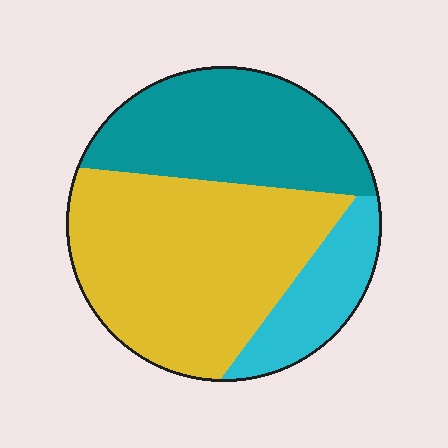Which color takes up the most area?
Yellow, at roughly 50%.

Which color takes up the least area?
Cyan, at roughly 15%.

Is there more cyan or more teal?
Teal.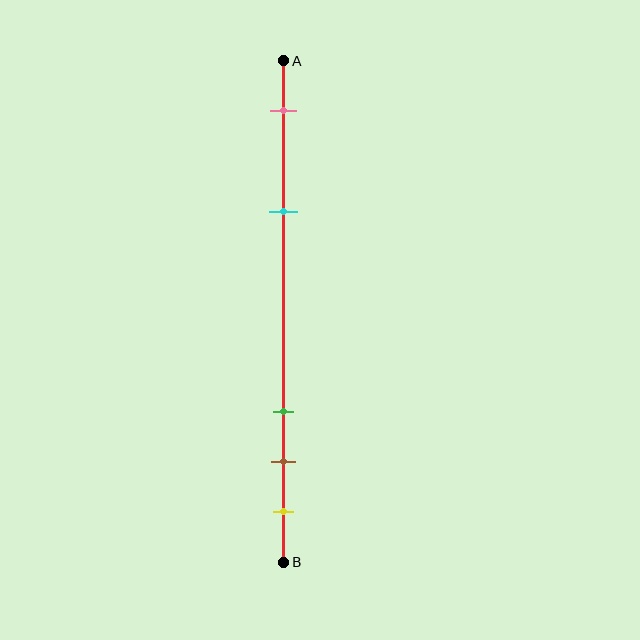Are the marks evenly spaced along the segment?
No, the marks are not evenly spaced.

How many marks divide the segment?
There are 5 marks dividing the segment.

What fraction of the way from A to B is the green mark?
The green mark is approximately 70% (0.7) of the way from A to B.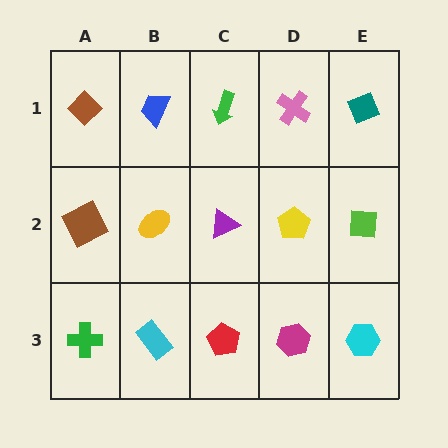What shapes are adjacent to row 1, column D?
A yellow pentagon (row 2, column D), a green arrow (row 1, column C), a teal diamond (row 1, column E).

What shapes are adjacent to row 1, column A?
A brown square (row 2, column A), a blue trapezoid (row 1, column B).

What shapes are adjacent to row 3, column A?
A brown square (row 2, column A), a cyan rectangle (row 3, column B).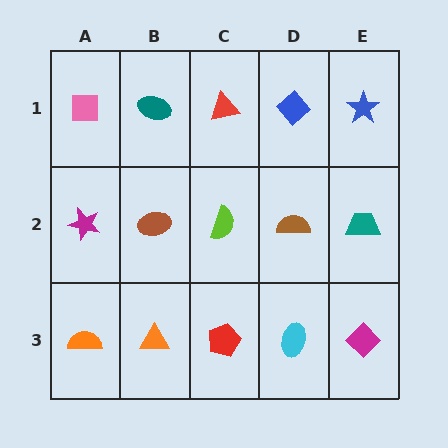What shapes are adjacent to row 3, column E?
A teal trapezoid (row 2, column E), a cyan ellipse (row 3, column D).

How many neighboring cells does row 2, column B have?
4.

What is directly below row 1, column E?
A teal trapezoid.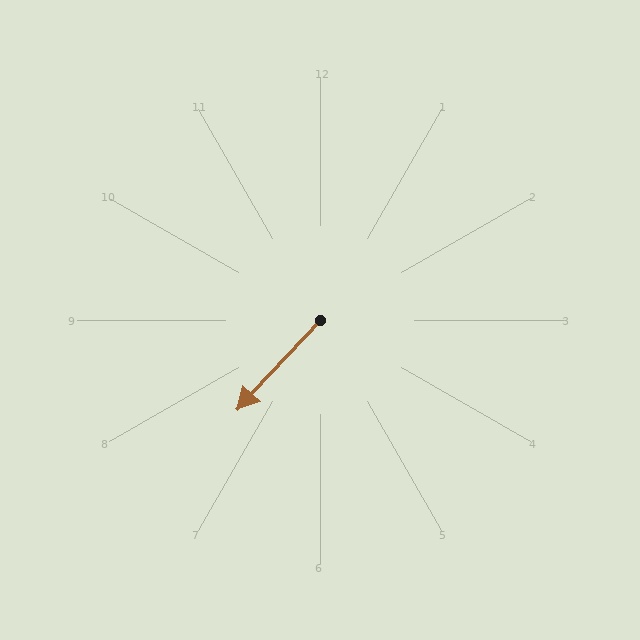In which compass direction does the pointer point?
Southwest.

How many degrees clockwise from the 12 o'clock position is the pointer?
Approximately 223 degrees.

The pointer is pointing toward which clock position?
Roughly 7 o'clock.